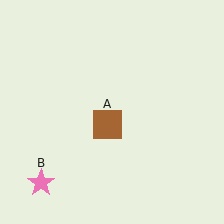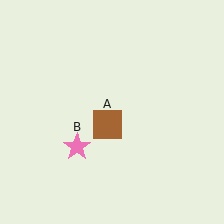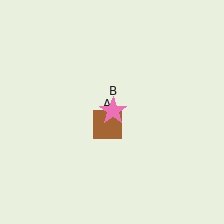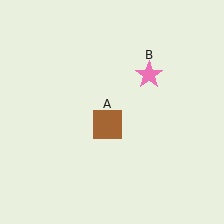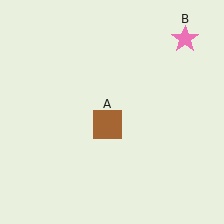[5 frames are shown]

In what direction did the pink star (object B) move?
The pink star (object B) moved up and to the right.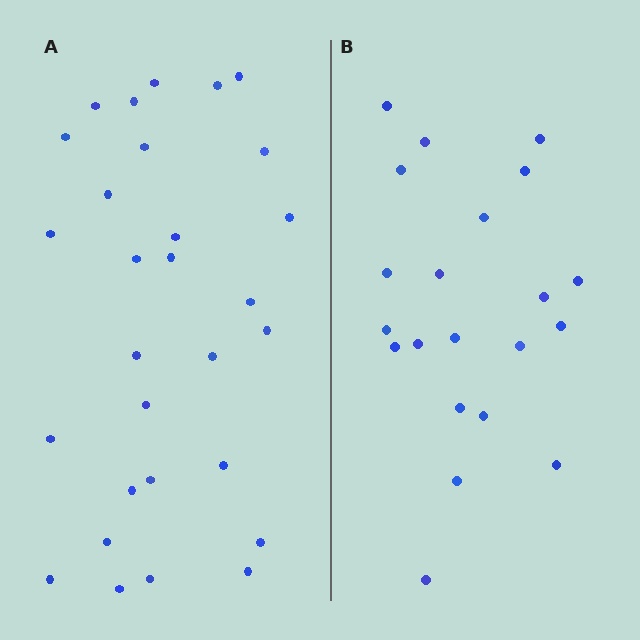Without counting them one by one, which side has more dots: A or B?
Region A (the left region) has more dots.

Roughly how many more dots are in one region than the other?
Region A has roughly 8 or so more dots than region B.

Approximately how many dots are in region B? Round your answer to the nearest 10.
About 20 dots. (The exact count is 21, which rounds to 20.)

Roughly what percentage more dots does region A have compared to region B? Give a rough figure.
About 40% more.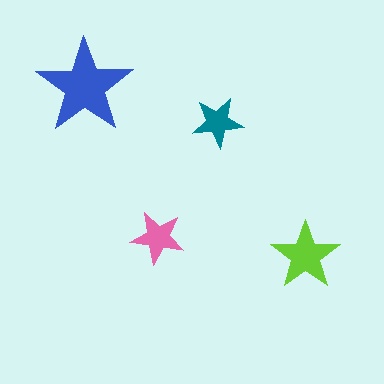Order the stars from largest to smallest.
the blue one, the lime one, the pink one, the teal one.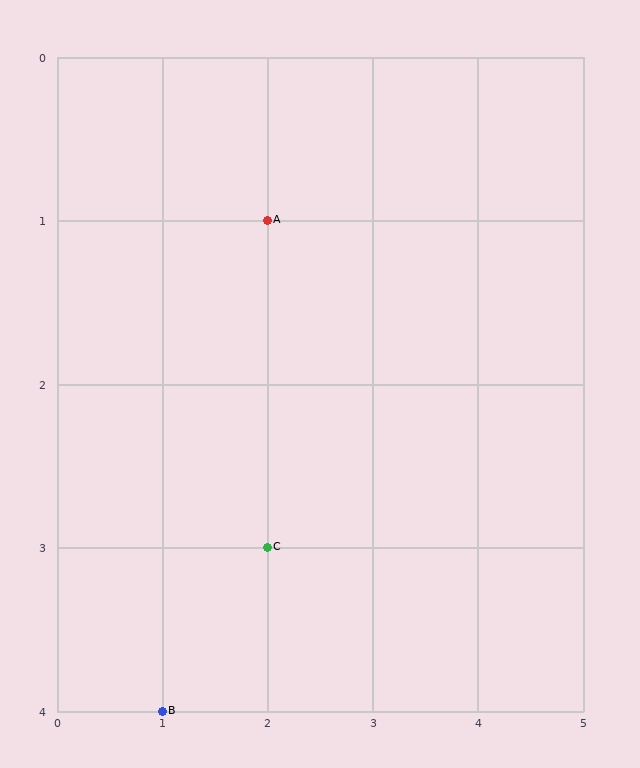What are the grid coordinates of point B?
Point B is at grid coordinates (1, 4).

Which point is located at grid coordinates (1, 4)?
Point B is at (1, 4).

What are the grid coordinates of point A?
Point A is at grid coordinates (2, 1).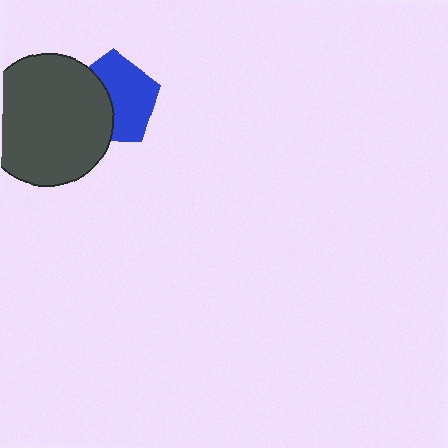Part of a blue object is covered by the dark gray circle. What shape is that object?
It is a pentagon.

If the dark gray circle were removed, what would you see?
You would see the complete blue pentagon.